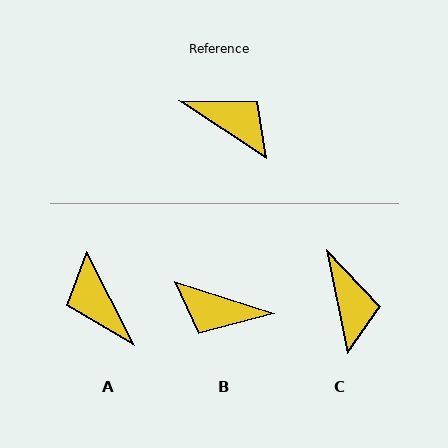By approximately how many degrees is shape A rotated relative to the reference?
Approximately 150 degrees counter-clockwise.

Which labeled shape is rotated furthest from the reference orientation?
B, about 164 degrees away.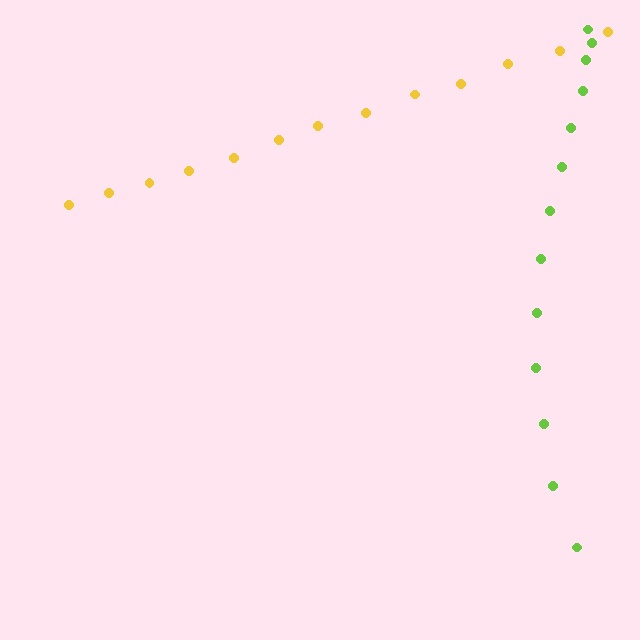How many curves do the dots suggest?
There are 2 distinct paths.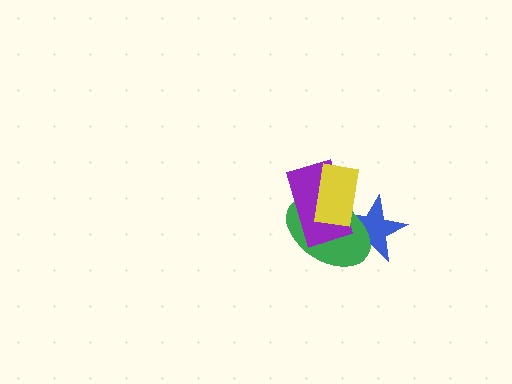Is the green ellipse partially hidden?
Yes, it is partially covered by another shape.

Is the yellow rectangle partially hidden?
No, no other shape covers it.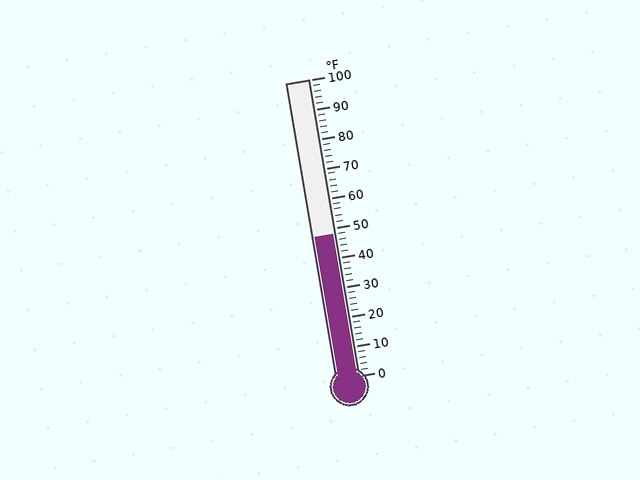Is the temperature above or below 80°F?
The temperature is below 80°F.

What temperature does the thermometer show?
The thermometer shows approximately 48°F.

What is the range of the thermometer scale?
The thermometer scale ranges from 0°F to 100°F.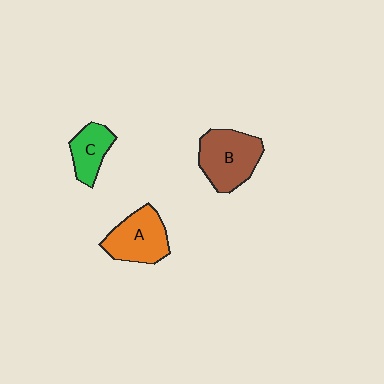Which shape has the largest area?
Shape B (brown).